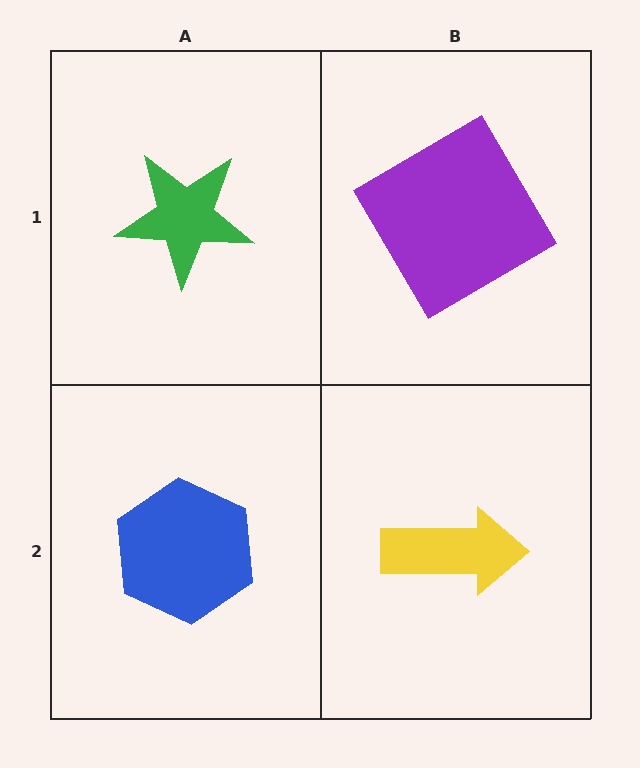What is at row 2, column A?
A blue hexagon.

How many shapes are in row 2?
2 shapes.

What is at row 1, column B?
A purple diamond.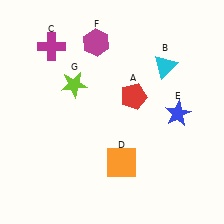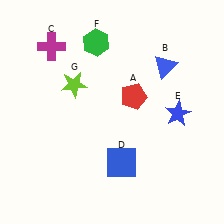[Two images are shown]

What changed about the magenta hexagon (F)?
In Image 1, F is magenta. In Image 2, it changed to green.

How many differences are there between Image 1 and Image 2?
There are 3 differences between the two images.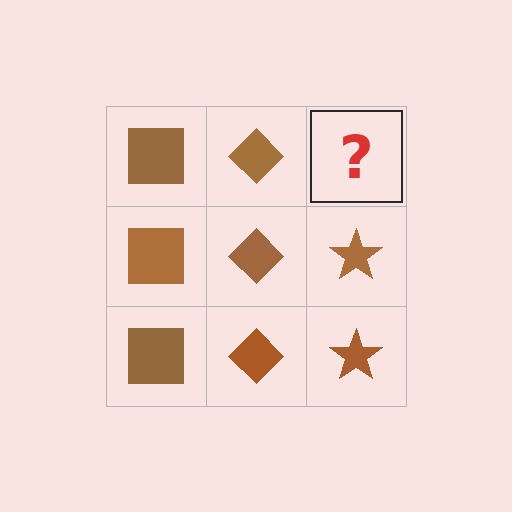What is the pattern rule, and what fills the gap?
The rule is that each column has a consistent shape. The gap should be filled with a brown star.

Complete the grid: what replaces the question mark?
The question mark should be replaced with a brown star.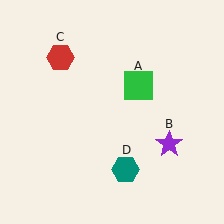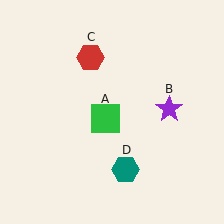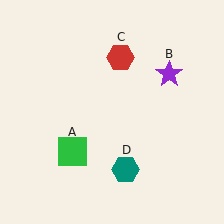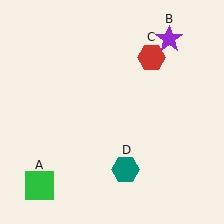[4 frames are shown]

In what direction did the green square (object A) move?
The green square (object A) moved down and to the left.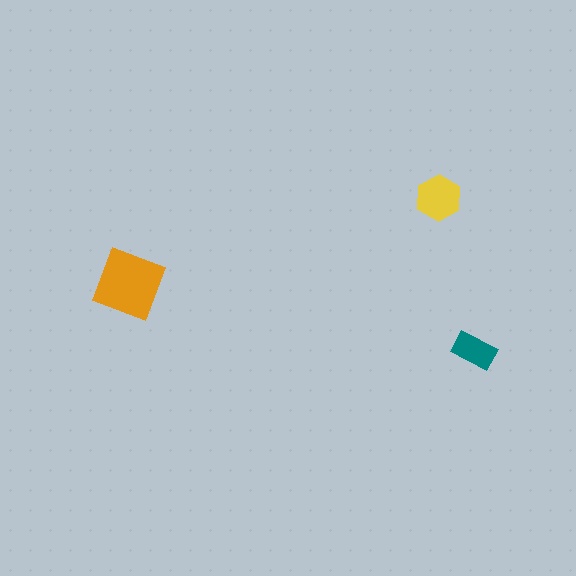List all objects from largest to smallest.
The orange diamond, the yellow hexagon, the teal rectangle.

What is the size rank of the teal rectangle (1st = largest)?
3rd.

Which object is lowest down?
The teal rectangle is bottommost.